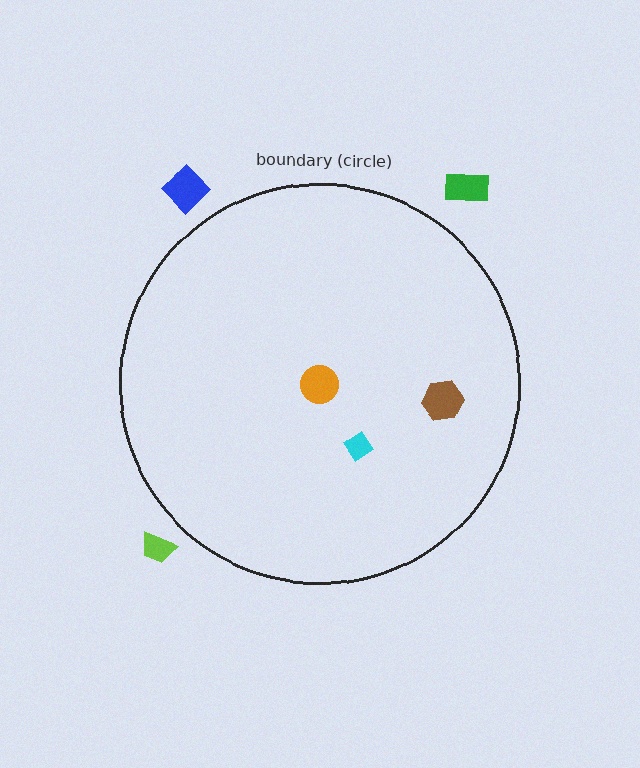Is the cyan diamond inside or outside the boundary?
Inside.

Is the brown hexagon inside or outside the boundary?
Inside.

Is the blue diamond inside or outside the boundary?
Outside.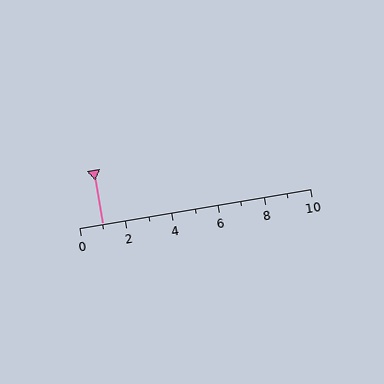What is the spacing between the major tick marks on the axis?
The major ticks are spaced 2 apart.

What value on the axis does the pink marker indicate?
The marker indicates approximately 1.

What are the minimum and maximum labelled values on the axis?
The axis runs from 0 to 10.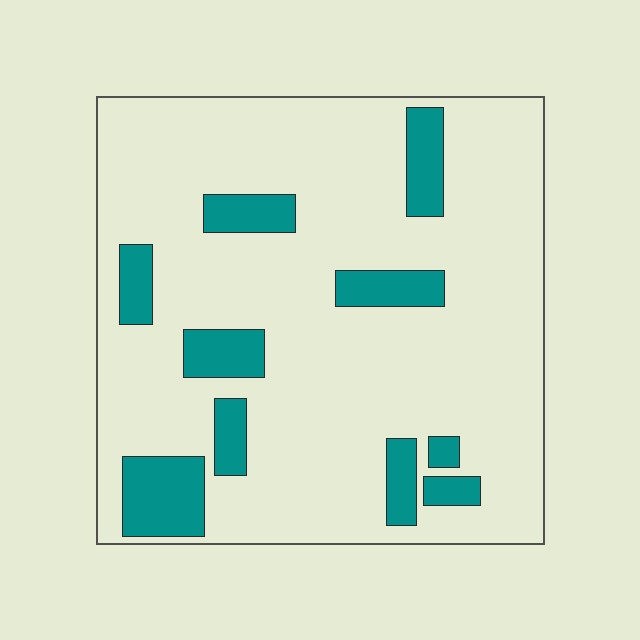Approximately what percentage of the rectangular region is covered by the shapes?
Approximately 15%.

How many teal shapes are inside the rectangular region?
10.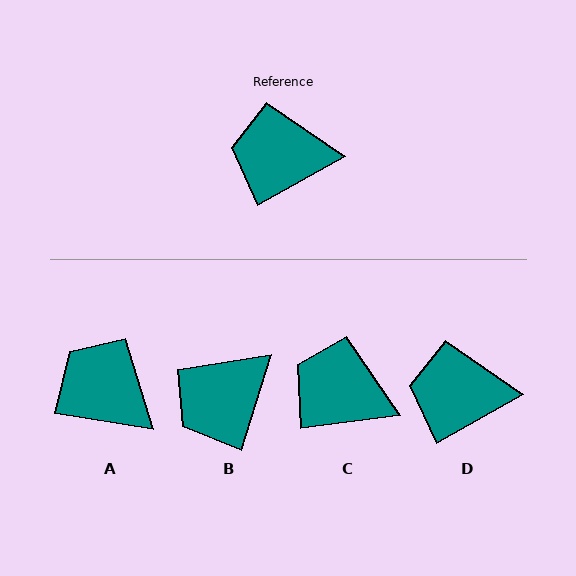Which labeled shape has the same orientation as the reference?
D.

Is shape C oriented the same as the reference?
No, it is off by about 22 degrees.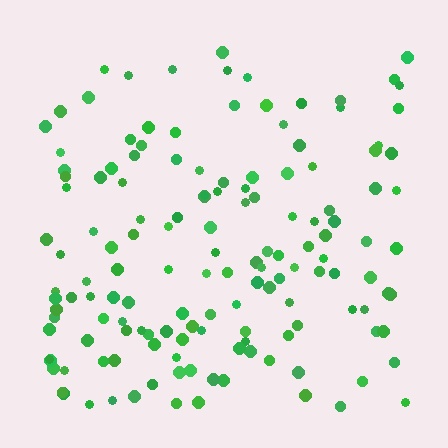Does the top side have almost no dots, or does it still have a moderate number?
Still a moderate number, just noticeably fewer than the bottom.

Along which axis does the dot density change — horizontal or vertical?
Vertical.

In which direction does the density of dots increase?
From top to bottom, with the bottom side densest.